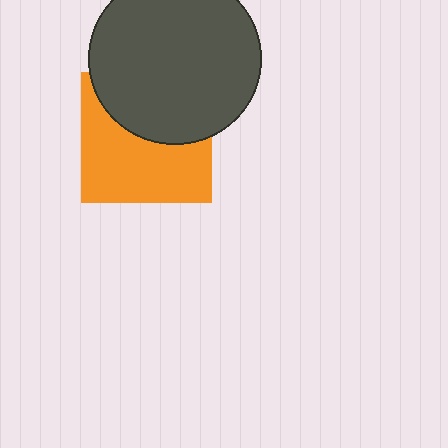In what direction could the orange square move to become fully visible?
The orange square could move down. That would shift it out from behind the dark gray circle entirely.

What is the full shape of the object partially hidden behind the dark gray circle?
The partially hidden object is an orange square.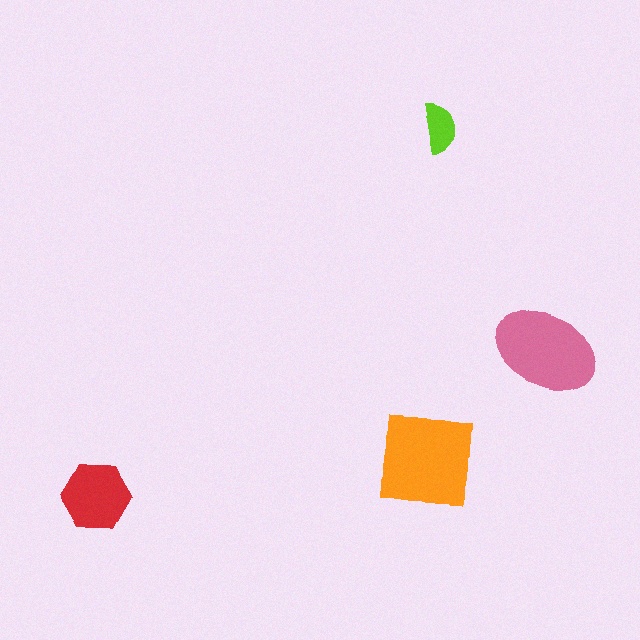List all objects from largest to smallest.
The orange square, the pink ellipse, the red hexagon, the lime semicircle.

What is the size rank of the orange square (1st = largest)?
1st.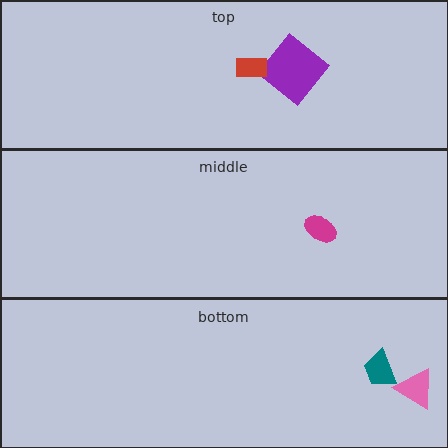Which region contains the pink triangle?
The bottom region.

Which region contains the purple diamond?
The top region.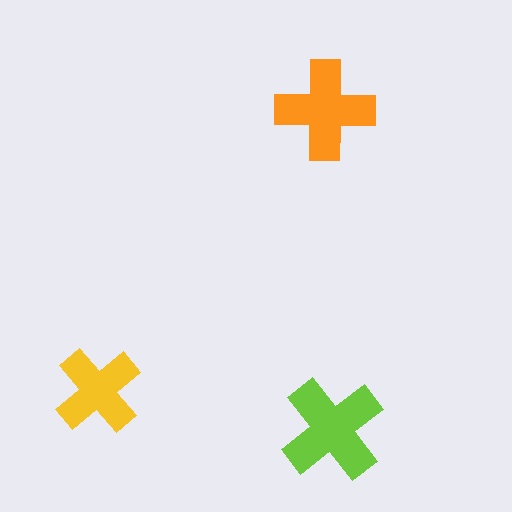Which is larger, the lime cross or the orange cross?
The lime one.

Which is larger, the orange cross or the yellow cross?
The orange one.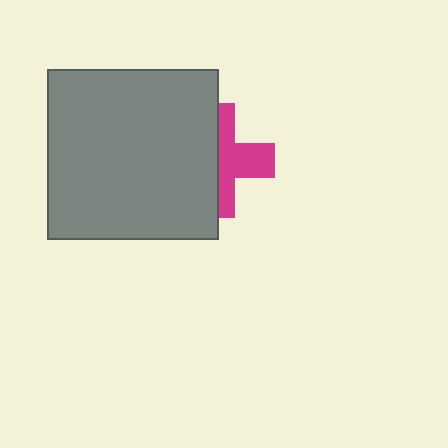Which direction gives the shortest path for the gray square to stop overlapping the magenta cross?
Moving left gives the shortest separation.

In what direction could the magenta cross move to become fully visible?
The magenta cross could move right. That would shift it out from behind the gray square entirely.